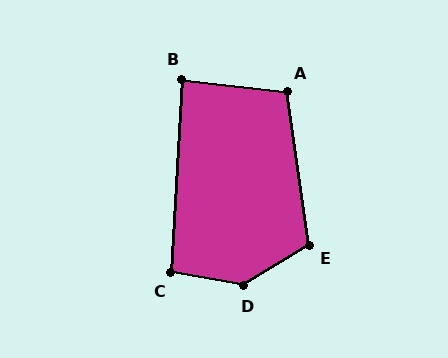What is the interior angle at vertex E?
Approximately 113 degrees (obtuse).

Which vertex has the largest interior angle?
D, at approximately 139 degrees.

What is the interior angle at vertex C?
Approximately 96 degrees (obtuse).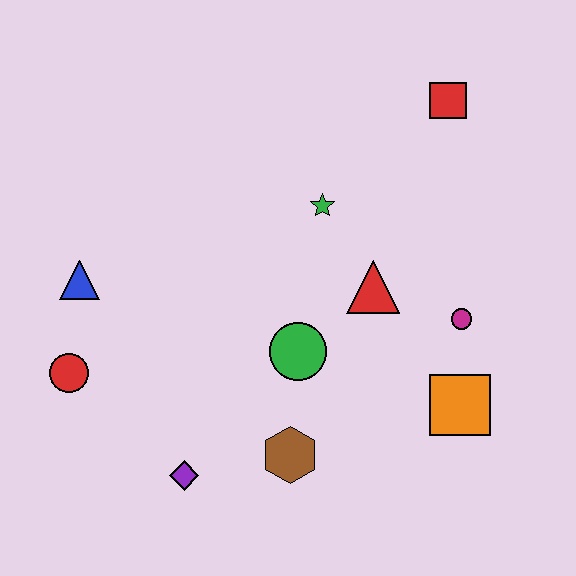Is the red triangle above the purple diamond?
Yes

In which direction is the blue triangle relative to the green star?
The blue triangle is to the left of the green star.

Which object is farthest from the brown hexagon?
The red square is farthest from the brown hexagon.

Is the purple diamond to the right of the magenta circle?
No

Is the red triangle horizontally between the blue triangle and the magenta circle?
Yes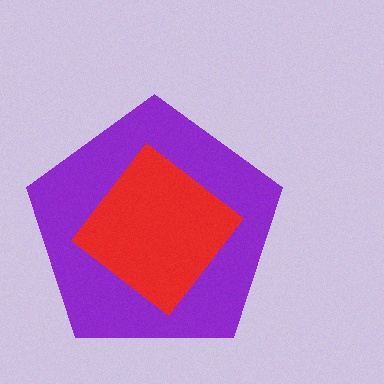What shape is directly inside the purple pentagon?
The red diamond.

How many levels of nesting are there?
2.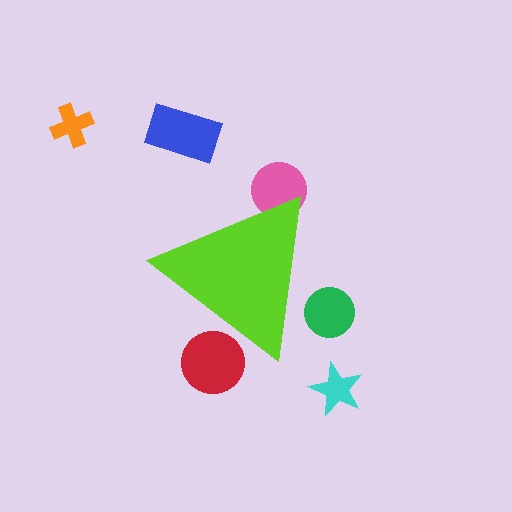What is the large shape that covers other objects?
A lime triangle.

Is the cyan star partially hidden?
No, the cyan star is fully visible.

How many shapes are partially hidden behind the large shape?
3 shapes are partially hidden.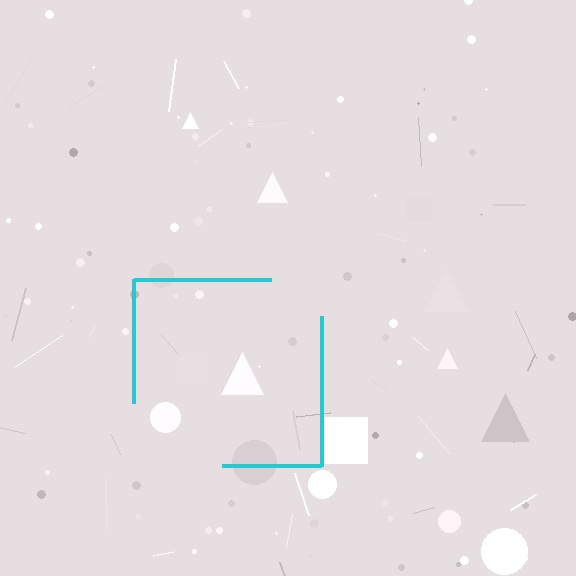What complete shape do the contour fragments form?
The contour fragments form a square.